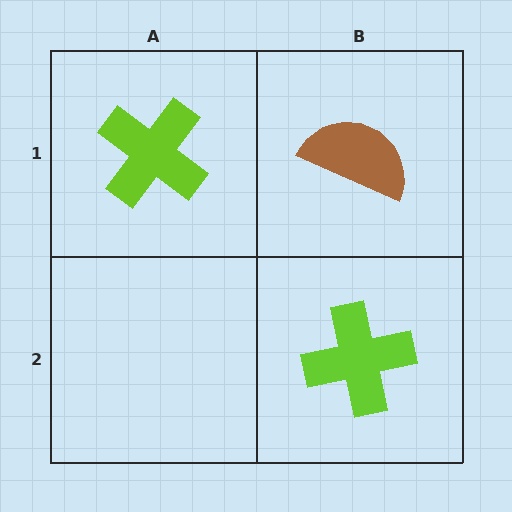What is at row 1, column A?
A lime cross.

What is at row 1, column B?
A brown semicircle.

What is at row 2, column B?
A lime cross.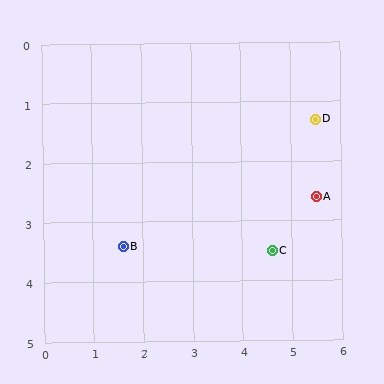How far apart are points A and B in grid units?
Points A and B are about 4.0 grid units apart.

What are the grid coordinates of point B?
Point B is at approximately (1.6, 3.4).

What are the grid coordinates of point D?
Point D is at approximately (5.5, 1.3).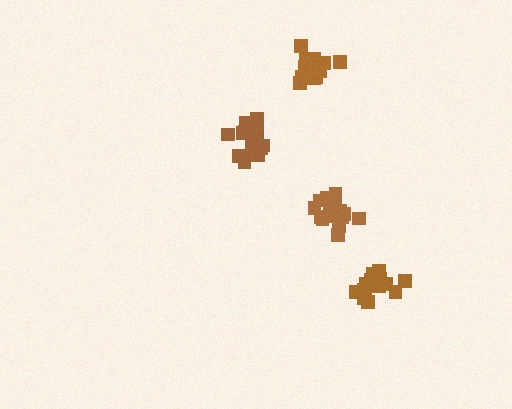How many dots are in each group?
Group 1: 18 dots, Group 2: 16 dots, Group 3: 17 dots, Group 4: 18 dots (69 total).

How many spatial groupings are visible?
There are 4 spatial groupings.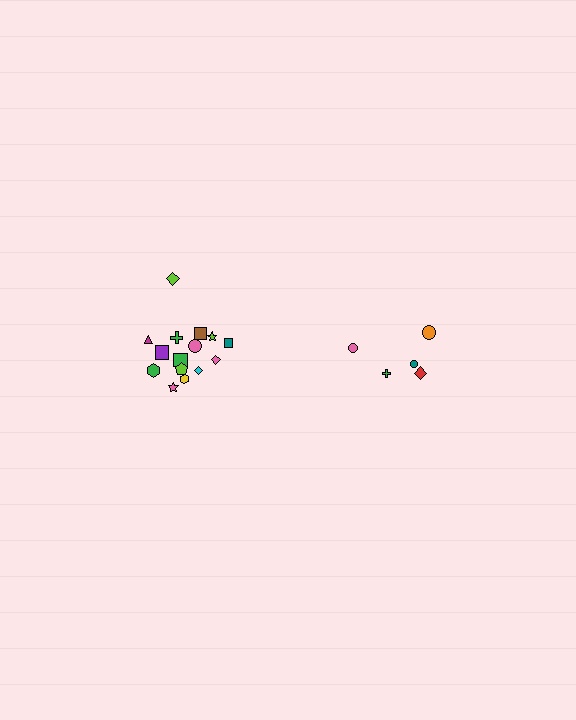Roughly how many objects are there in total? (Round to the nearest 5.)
Roughly 20 objects in total.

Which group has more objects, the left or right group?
The left group.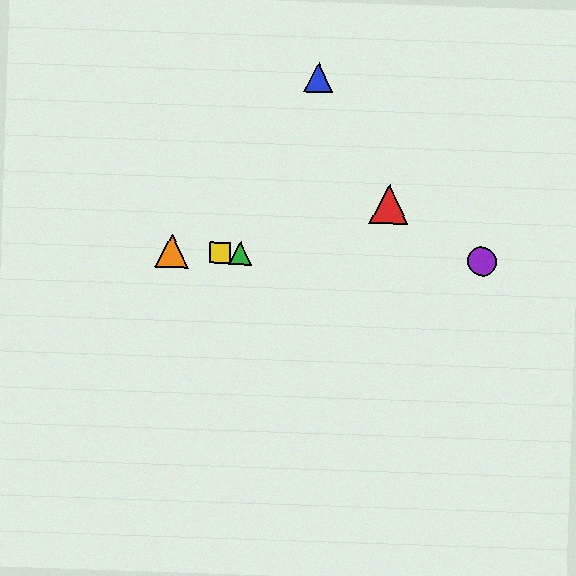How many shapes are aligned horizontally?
4 shapes (the green triangle, the yellow square, the purple circle, the orange triangle) are aligned horizontally.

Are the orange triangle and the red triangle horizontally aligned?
No, the orange triangle is at y≈251 and the red triangle is at y≈205.